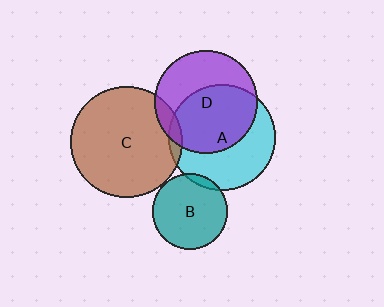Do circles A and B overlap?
Yes.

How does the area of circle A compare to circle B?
Approximately 2.0 times.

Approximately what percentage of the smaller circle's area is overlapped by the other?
Approximately 5%.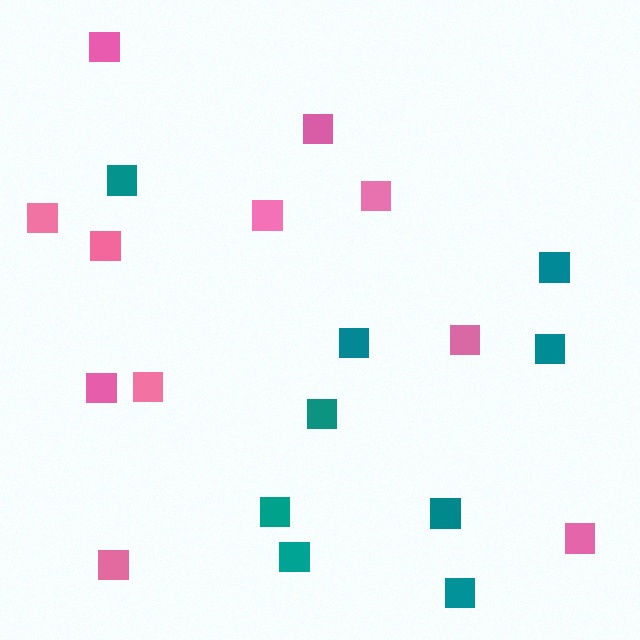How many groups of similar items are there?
There are 2 groups: one group of teal squares (9) and one group of pink squares (11).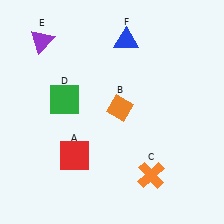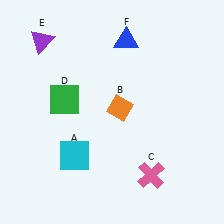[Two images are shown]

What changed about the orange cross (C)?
In Image 1, C is orange. In Image 2, it changed to pink.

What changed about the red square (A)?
In Image 1, A is red. In Image 2, it changed to cyan.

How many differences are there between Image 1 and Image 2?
There are 2 differences between the two images.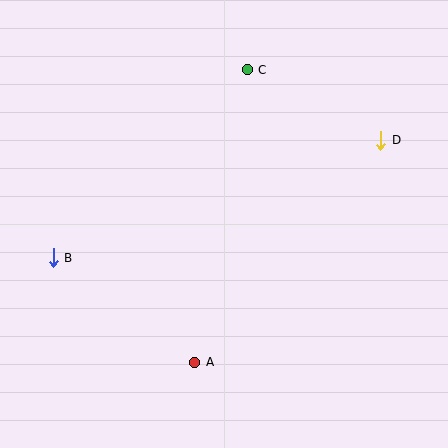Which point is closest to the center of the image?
Point A at (195, 362) is closest to the center.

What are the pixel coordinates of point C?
Point C is at (247, 70).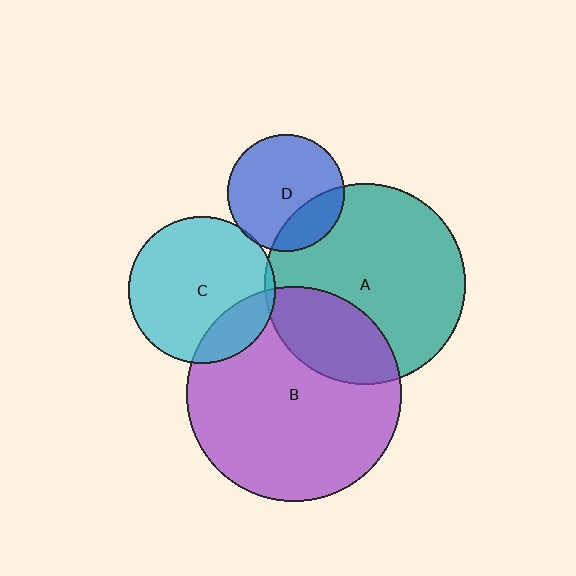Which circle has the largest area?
Circle B (purple).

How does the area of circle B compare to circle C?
Approximately 2.2 times.